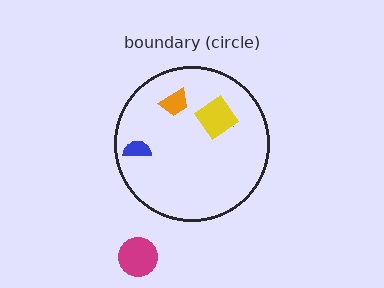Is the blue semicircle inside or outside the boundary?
Inside.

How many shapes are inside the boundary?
4 inside, 1 outside.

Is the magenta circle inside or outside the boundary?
Outside.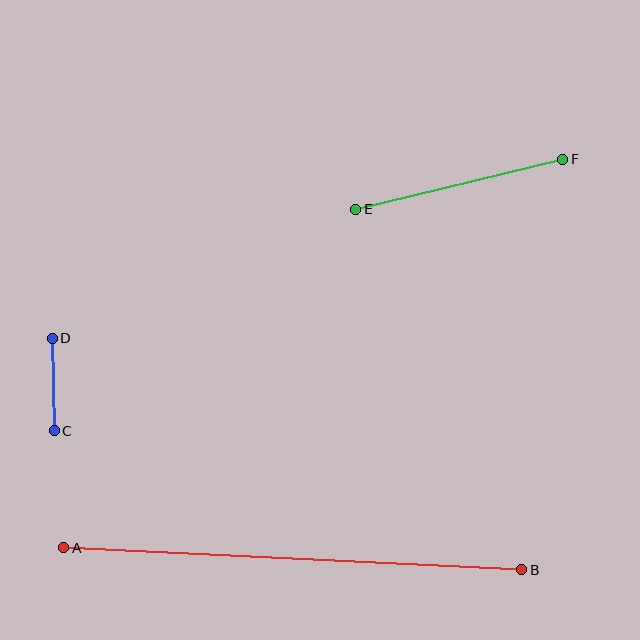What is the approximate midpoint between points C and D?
The midpoint is at approximately (53, 385) pixels.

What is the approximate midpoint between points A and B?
The midpoint is at approximately (293, 559) pixels.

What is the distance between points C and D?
The distance is approximately 93 pixels.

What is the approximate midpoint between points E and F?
The midpoint is at approximately (459, 184) pixels.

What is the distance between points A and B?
The distance is approximately 459 pixels.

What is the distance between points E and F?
The distance is approximately 213 pixels.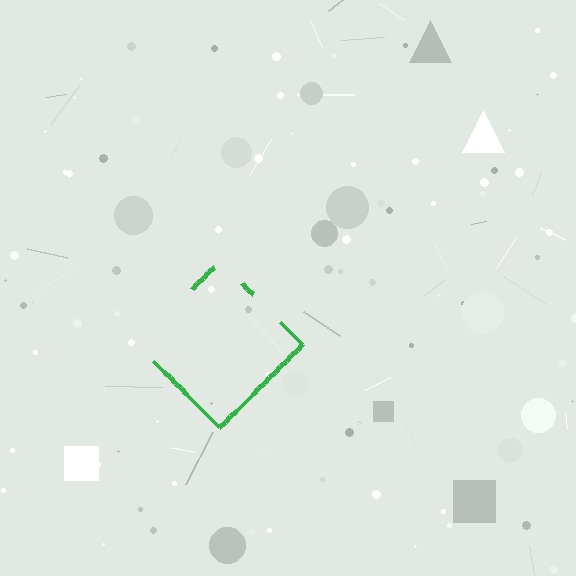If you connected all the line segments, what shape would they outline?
They would outline a diamond.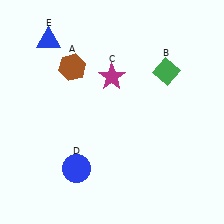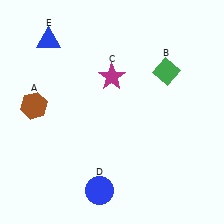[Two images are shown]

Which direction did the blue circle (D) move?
The blue circle (D) moved right.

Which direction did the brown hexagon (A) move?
The brown hexagon (A) moved down.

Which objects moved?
The objects that moved are: the brown hexagon (A), the blue circle (D).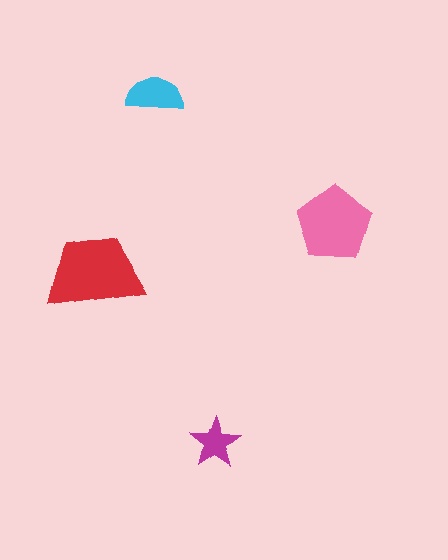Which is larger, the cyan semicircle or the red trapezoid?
The red trapezoid.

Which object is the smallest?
The magenta star.